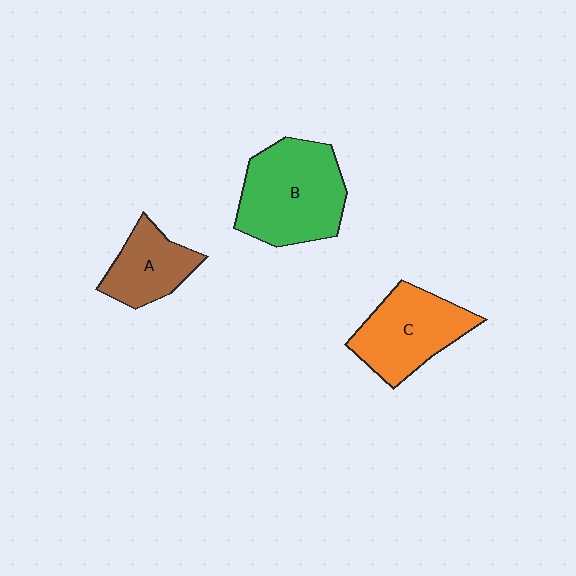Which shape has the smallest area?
Shape A (brown).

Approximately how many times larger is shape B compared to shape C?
Approximately 1.3 times.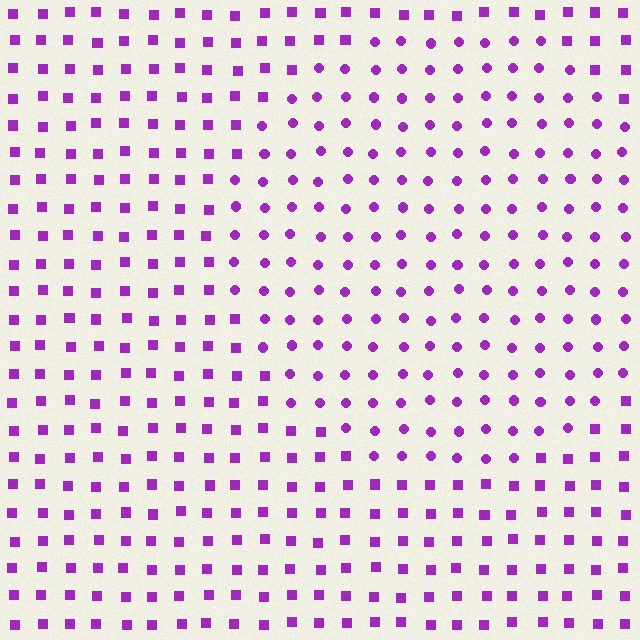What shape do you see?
I see a circle.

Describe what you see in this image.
The image is filled with small purple elements arranged in a uniform grid. A circle-shaped region contains circles, while the surrounding area contains squares. The boundary is defined purely by the change in element shape.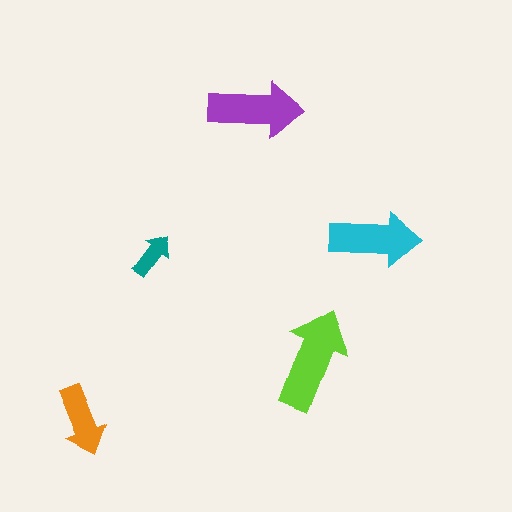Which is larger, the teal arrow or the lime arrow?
The lime one.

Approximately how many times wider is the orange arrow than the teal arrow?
About 1.5 times wider.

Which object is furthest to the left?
The orange arrow is leftmost.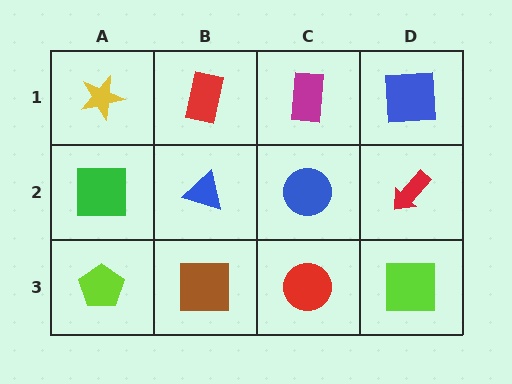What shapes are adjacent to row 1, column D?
A red arrow (row 2, column D), a magenta rectangle (row 1, column C).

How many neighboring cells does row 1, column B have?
3.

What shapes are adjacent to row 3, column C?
A blue circle (row 2, column C), a brown square (row 3, column B), a lime square (row 3, column D).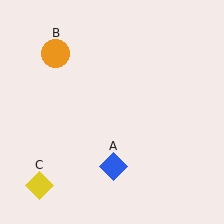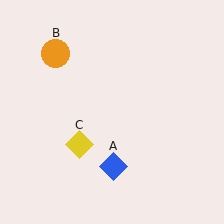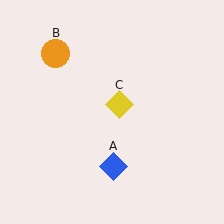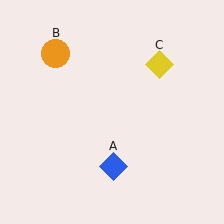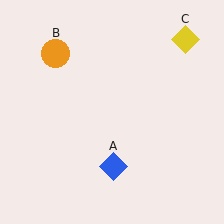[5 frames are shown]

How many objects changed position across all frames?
1 object changed position: yellow diamond (object C).